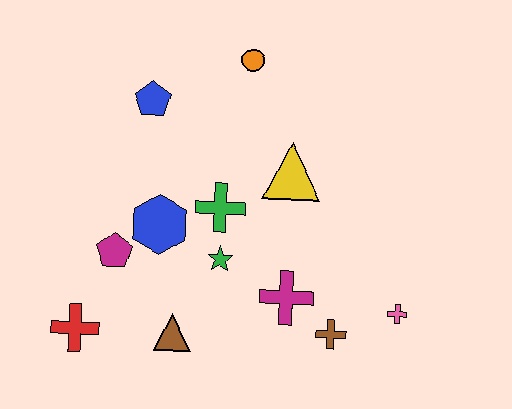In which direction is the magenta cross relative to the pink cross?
The magenta cross is to the left of the pink cross.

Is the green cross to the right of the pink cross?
No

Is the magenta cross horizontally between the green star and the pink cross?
Yes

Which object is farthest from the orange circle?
The red cross is farthest from the orange circle.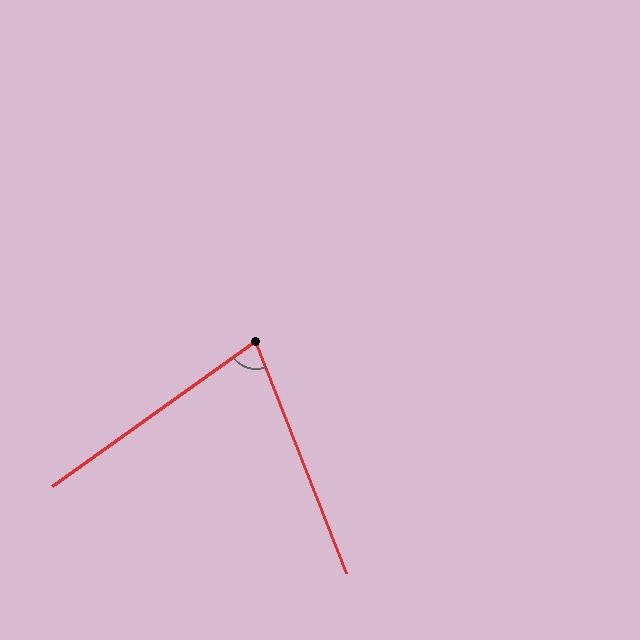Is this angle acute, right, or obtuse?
It is acute.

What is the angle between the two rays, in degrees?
Approximately 76 degrees.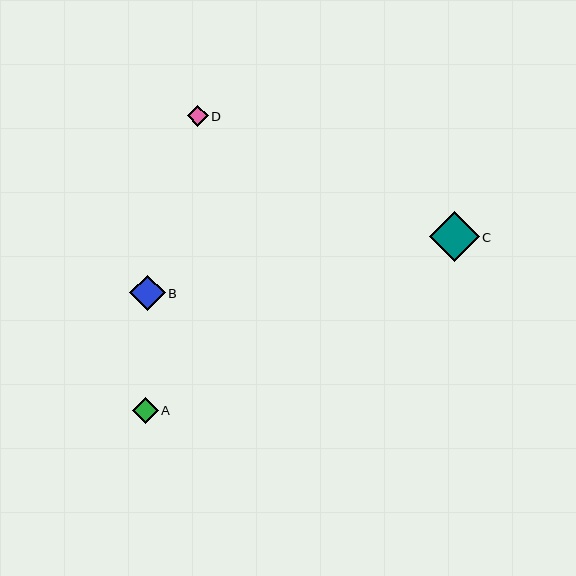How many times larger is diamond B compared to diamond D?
Diamond B is approximately 1.7 times the size of diamond D.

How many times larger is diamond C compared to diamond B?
Diamond C is approximately 1.4 times the size of diamond B.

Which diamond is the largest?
Diamond C is the largest with a size of approximately 49 pixels.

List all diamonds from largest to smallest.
From largest to smallest: C, B, A, D.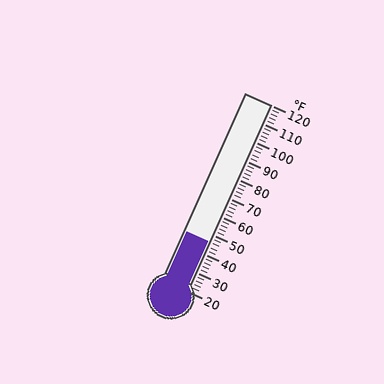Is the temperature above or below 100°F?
The temperature is below 100°F.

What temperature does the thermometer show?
The thermometer shows approximately 46°F.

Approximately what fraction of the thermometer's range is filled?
The thermometer is filled to approximately 25% of its range.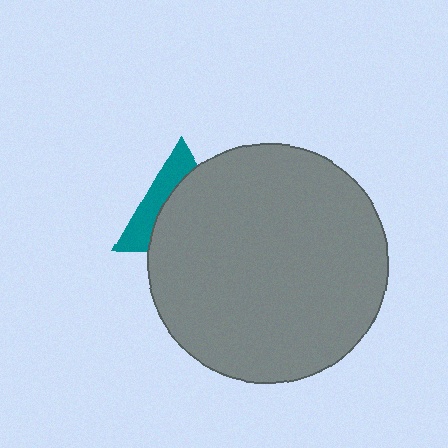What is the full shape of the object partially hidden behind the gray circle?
The partially hidden object is a teal triangle.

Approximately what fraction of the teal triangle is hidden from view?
Roughly 64% of the teal triangle is hidden behind the gray circle.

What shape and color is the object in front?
The object in front is a gray circle.